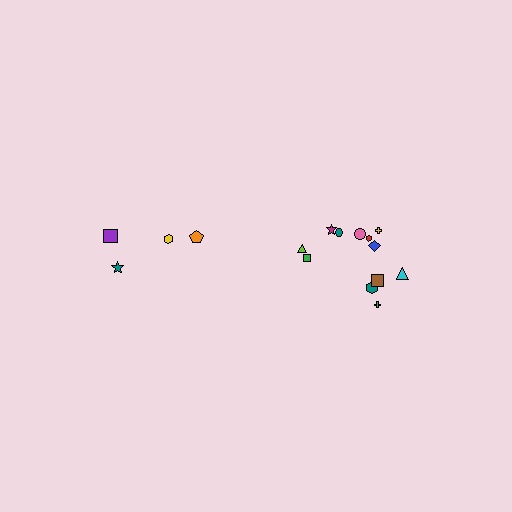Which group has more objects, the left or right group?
The right group.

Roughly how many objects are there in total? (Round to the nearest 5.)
Roughly 15 objects in total.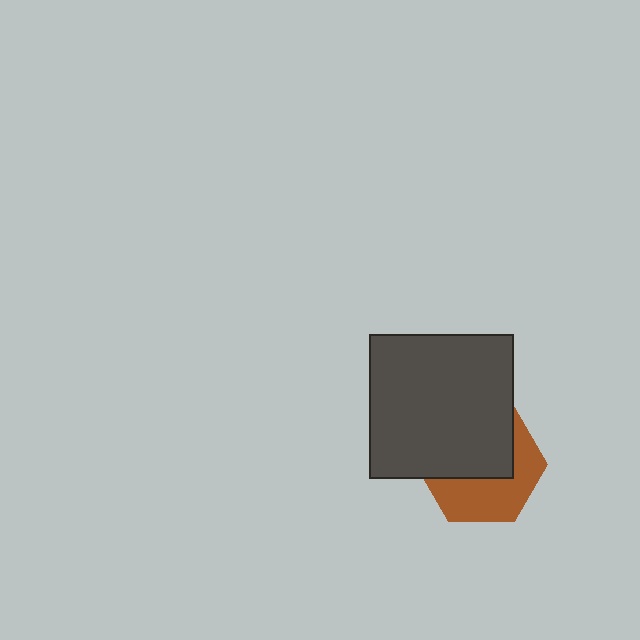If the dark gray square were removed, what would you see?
You would see the complete brown hexagon.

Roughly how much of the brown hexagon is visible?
About half of it is visible (roughly 47%).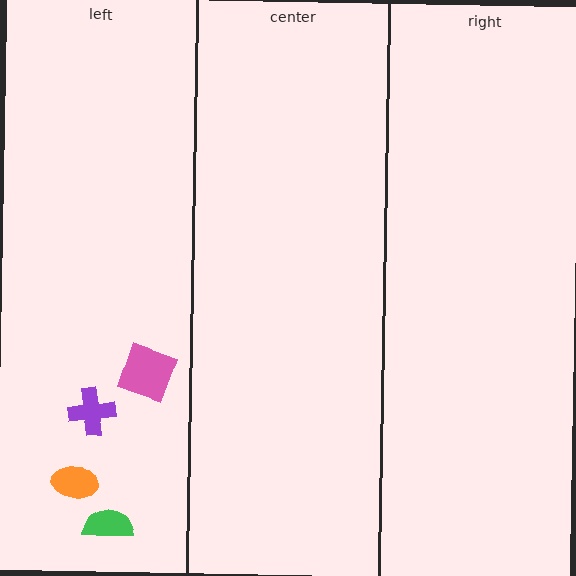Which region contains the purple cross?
The left region.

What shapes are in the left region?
The purple cross, the pink diamond, the green semicircle, the orange ellipse.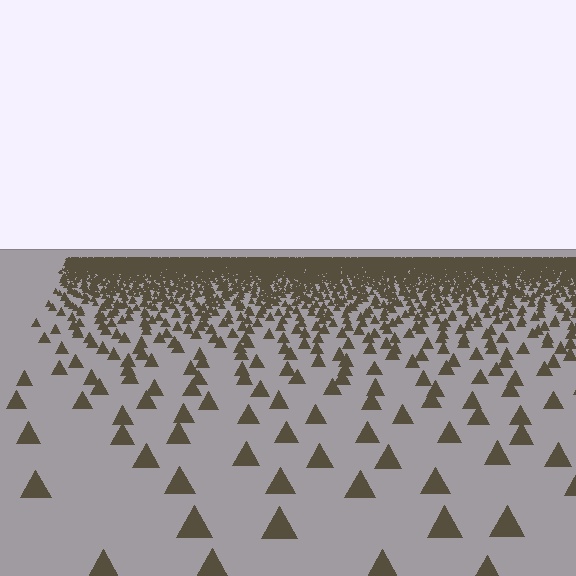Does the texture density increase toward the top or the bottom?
Density increases toward the top.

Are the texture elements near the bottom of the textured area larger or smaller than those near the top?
Larger. Near the bottom, elements are closer to the viewer and appear at a bigger on-screen size.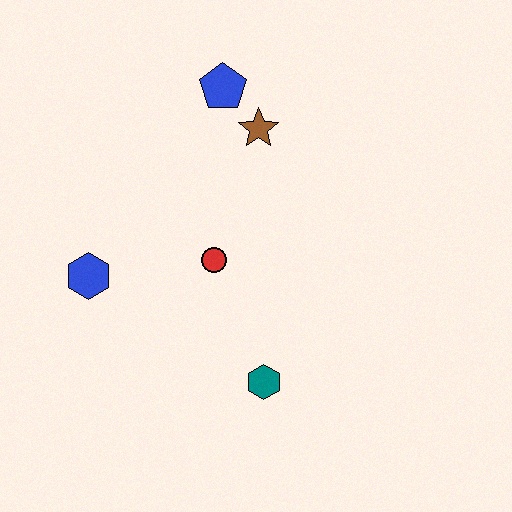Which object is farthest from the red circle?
The blue pentagon is farthest from the red circle.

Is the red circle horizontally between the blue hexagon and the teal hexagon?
Yes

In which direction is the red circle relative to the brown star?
The red circle is below the brown star.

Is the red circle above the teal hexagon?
Yes